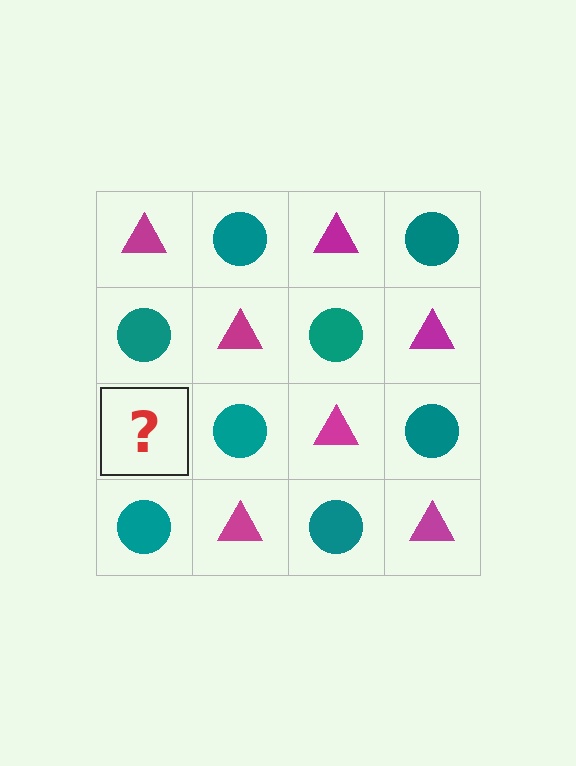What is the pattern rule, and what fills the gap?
The rule is that it alternates magenta triangle and teal circle in a checkerboard pattern. The gap should be filled with a magenta triangle.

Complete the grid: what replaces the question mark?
The question mark should be replaced with a magenta triangle.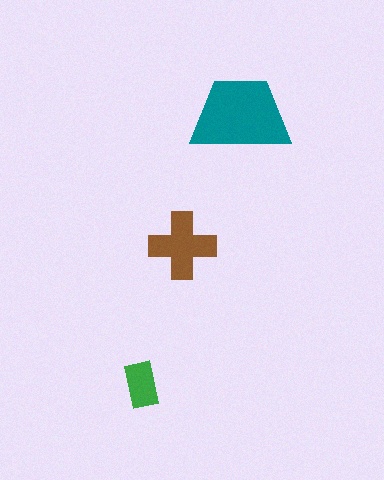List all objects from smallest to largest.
The green rectangle, the brown cross, the teal trapezoid.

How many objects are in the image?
There are 3 objects in the image.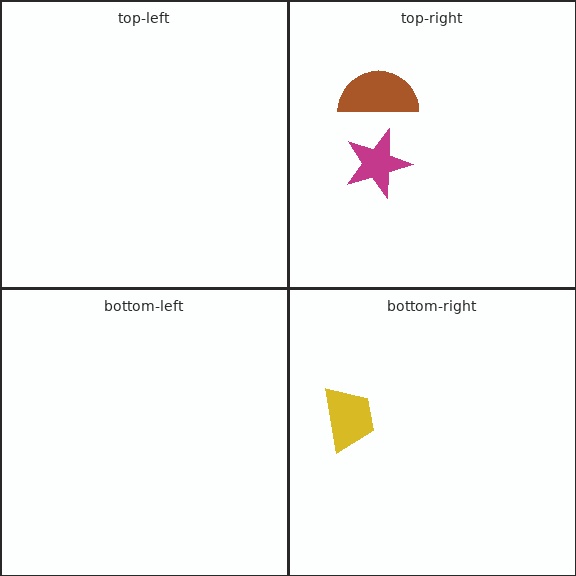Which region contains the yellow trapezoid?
The bottom-right region.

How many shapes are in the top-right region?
2.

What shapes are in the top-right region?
The magenta star, the brown semicircle.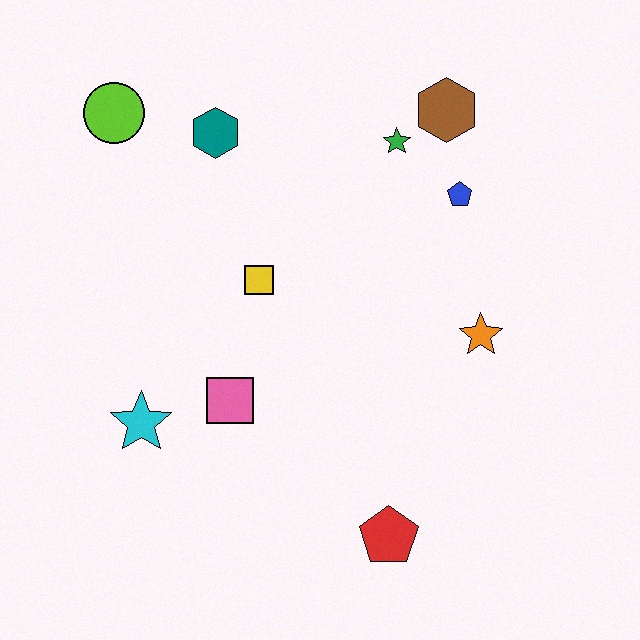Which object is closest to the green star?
The brown hexagon is closest to the green star.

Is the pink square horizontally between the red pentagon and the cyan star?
Yes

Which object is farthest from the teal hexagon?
The red pentagon is farthest from the teal hexagon.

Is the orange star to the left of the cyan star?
No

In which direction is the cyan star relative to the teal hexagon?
The cyan star is below the teal hexagon.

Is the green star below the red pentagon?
No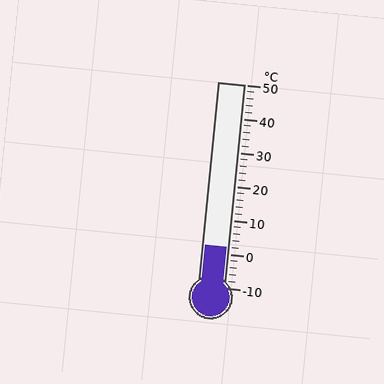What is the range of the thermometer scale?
The thermometer scale ranges from -10°C to 50°C.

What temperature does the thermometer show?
The thermometer shows approximately 2°C.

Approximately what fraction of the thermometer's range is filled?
The thermometer is filled to approximately 20% of its range.